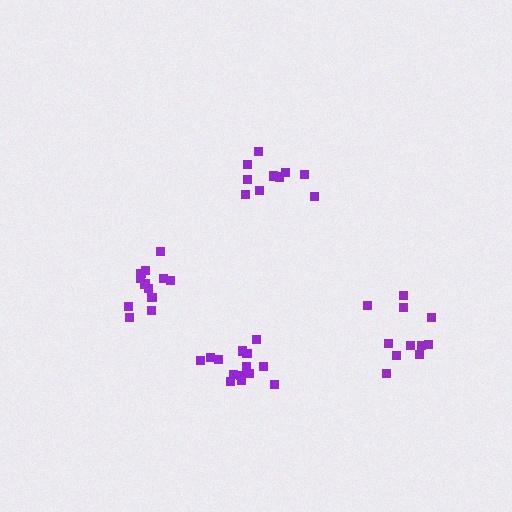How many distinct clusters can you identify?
There are 4 distinct clusters.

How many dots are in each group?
Group 1: 11 dots, Group 2: 10 dots, Group 3: 14 dots, Group 4: 12 dots (47 total).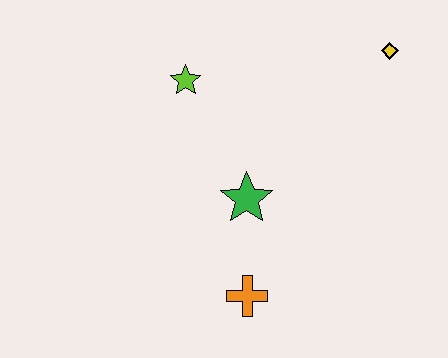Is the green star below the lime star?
Yes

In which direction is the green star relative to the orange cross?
The green star is above the orange cross.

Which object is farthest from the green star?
The yellow diamond is farthest from the green star.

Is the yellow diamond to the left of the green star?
No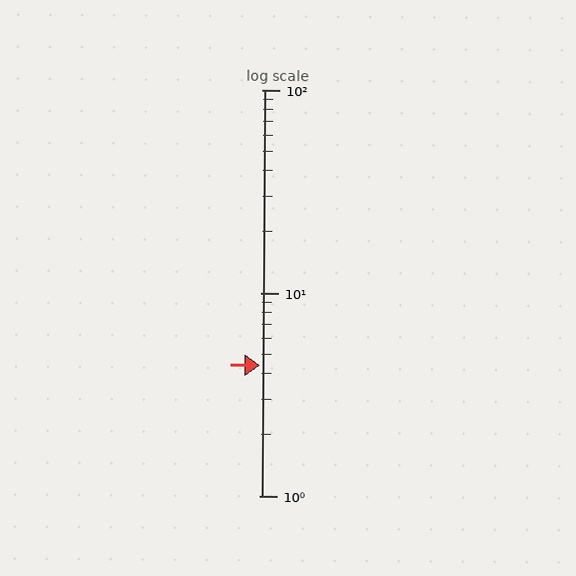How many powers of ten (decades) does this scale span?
The scale spans 2 decades, from 1 to 100.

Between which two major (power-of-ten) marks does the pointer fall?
The pointer is between 1 and 10.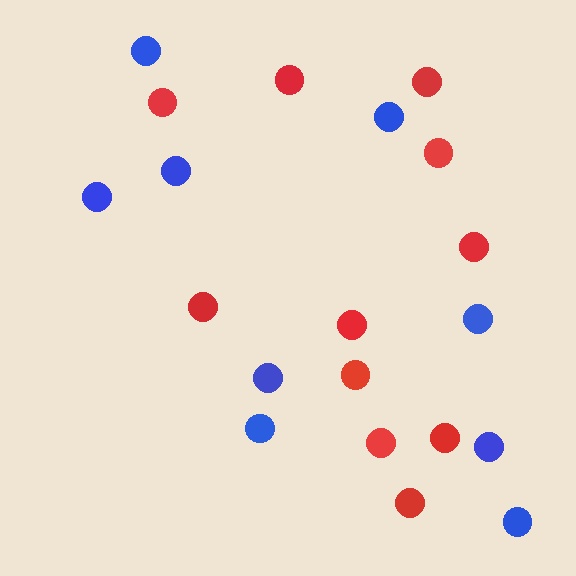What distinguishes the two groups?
There are 2 groups: one group of red circles (11) and one group of blue circles (9).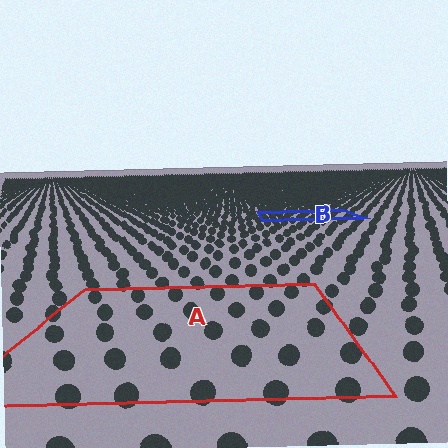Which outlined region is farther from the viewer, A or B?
Region B is farther from the viewer — the texture elements inside it appear smaller and more densely packed.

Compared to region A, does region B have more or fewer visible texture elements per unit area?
Region B has more texture elements per unit area — they are packed more densely because it is farther away.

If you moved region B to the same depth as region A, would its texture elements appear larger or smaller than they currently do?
They would appear larger. At a closer depth, the same texture elements are projected at a bigger on-screen size.